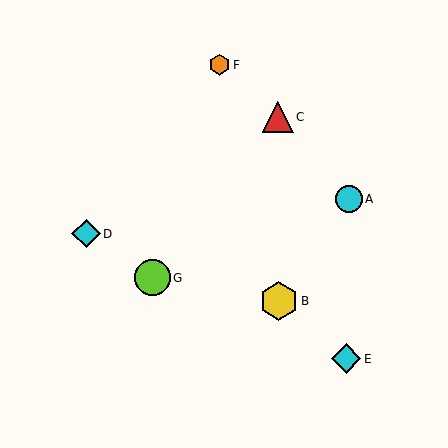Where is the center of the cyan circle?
The center of the cyan circle is at (349, 199).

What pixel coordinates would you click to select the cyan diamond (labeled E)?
Click at (346, 359) to select the cyan diamond E.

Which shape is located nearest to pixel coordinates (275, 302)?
The yellow hexagon (labeled B) at (279, 301) is nearest to that location.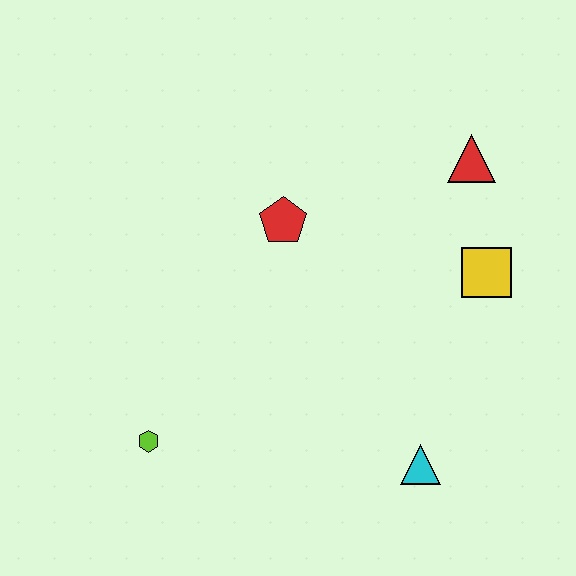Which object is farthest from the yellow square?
The lime hexagon is farthest from the yellow square.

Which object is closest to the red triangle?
The yellow square is closest to the red triangle.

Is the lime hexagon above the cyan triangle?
Yes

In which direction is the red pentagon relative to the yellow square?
The red pentagon is to the left of the yellow square.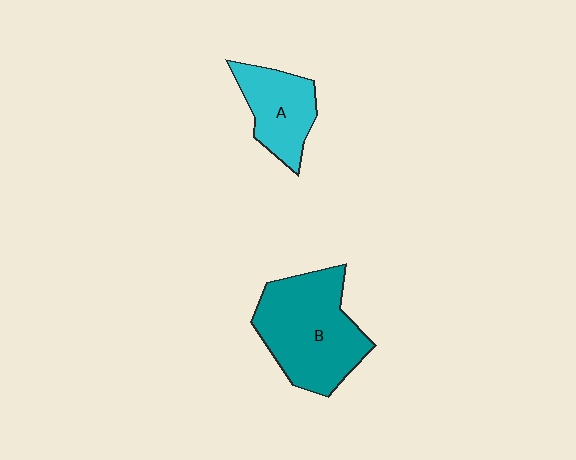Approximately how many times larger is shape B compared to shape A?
Approximately 1.8 times.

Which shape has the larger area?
Shape B (teal).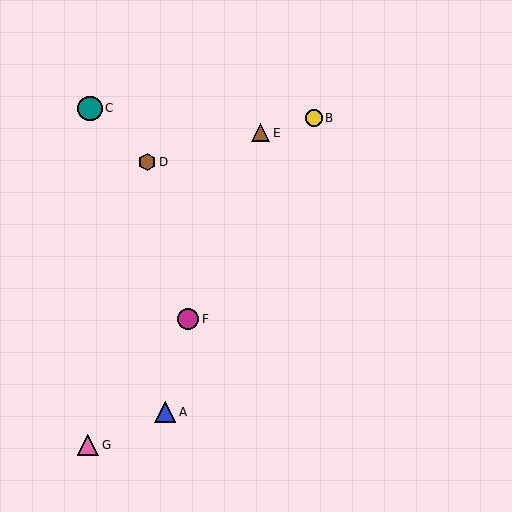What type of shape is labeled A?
Shape A is a blue triangle.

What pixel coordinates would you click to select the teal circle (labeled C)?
Click at (90, 108) to select the teal circle C.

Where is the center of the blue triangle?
The center of the blue triangle is at (165, 412).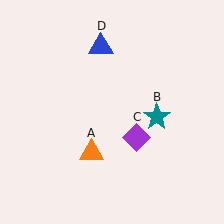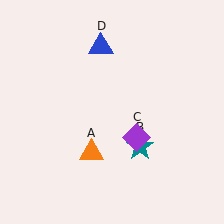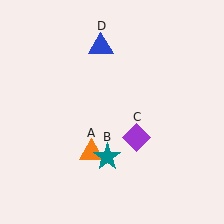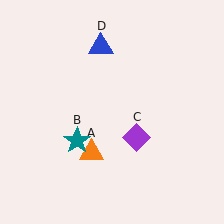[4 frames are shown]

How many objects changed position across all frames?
1 object changed position: teal star (object B).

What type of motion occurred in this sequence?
The teal star (object B) rotated clockwise around the center of the scene.